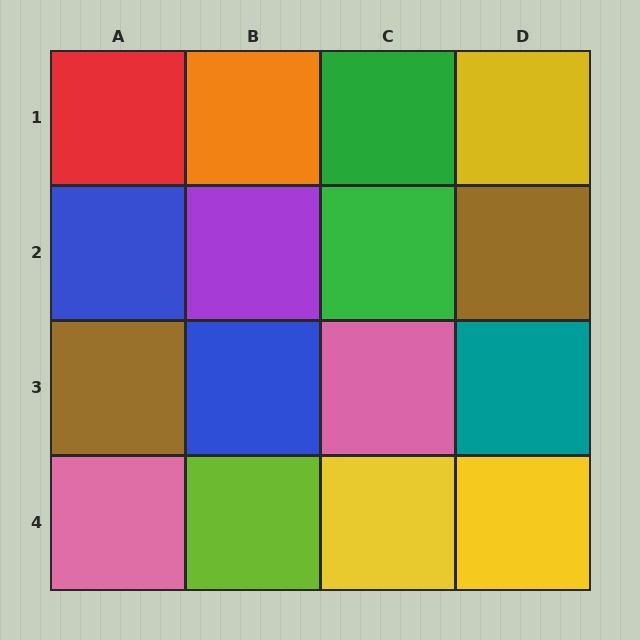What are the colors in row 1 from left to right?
Red, orange, green, yellow.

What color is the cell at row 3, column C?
Pink.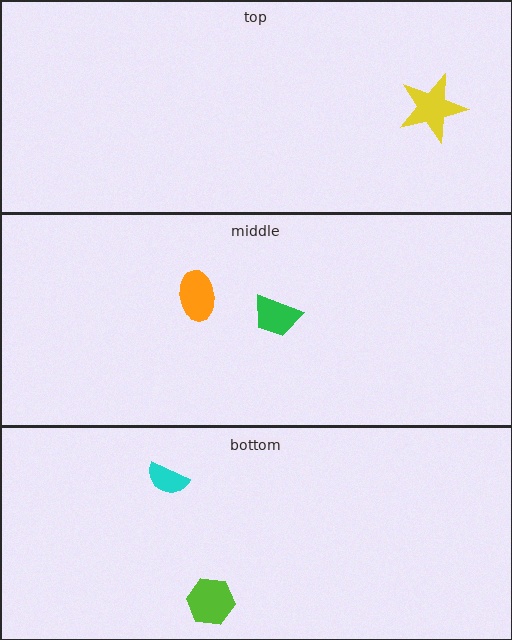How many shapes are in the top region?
1.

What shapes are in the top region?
The yellow star.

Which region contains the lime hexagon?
The bottom region.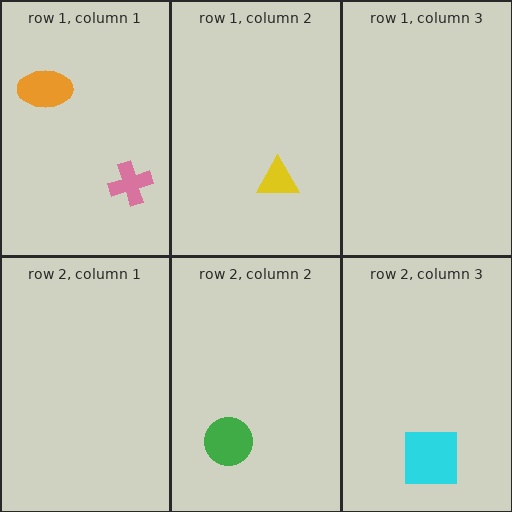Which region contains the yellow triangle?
The row 1, column 2 region.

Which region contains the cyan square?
The row 2, column 3 region.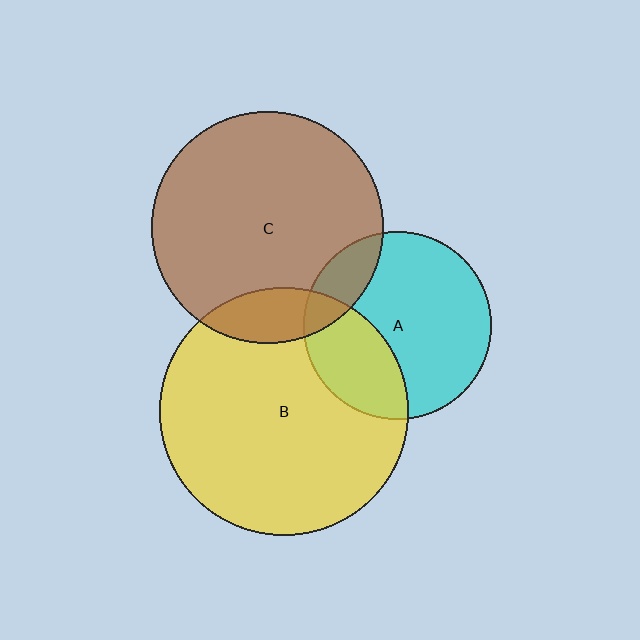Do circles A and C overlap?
Yes.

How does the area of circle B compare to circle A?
Approximately 1.8 times.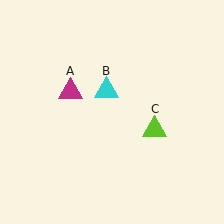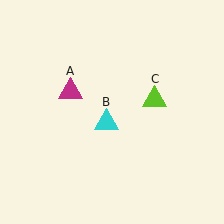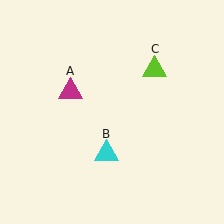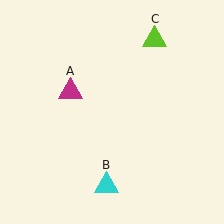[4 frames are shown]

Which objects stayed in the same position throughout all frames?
Magenta triangle (object A) remained stationary.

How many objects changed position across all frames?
2 objects changed position: cyan triangle (object B), lime triangle (object C).